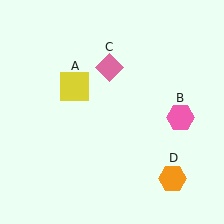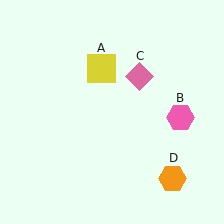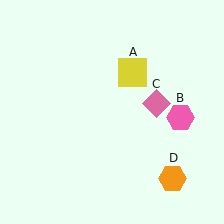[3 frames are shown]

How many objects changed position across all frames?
2 objects changed position: yellow square (object A), pink diamond (object C).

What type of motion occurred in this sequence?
The yellow square (object A), pink diamond (object C) rotated clockwise around the center of the scene.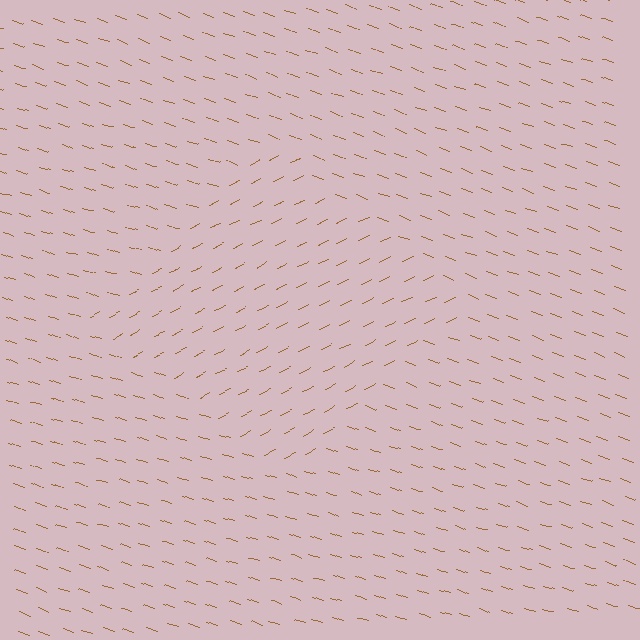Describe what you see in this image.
The image is filled with small brown line segments. A diamond region in the image has lines oriented differently from the surrounding lines, creating a visible texture boundary.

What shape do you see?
I see a diamond.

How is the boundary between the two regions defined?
The boundary is defined purely by a change in line orientation (approximately 45 degrees difference). All lines are the same color and thickness.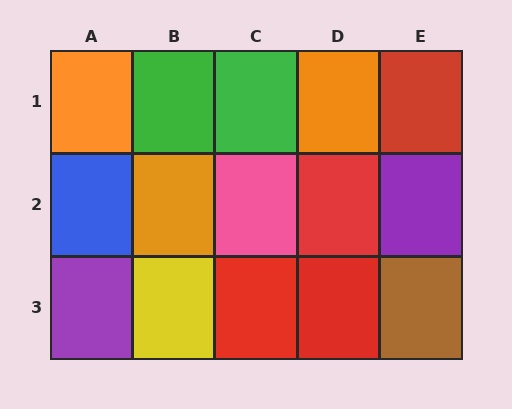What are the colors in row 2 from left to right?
Blue, orange, pink, red, purple.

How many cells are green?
2 cells are green.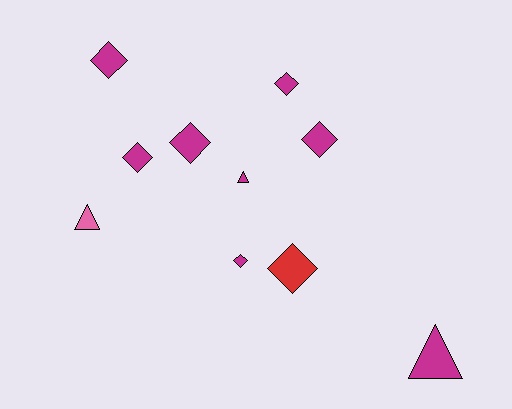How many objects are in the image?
There are 10 objects.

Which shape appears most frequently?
Diamond, with 7 objects.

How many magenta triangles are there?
There are 2 magenta triangles.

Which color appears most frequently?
Magenta, with 8 objects.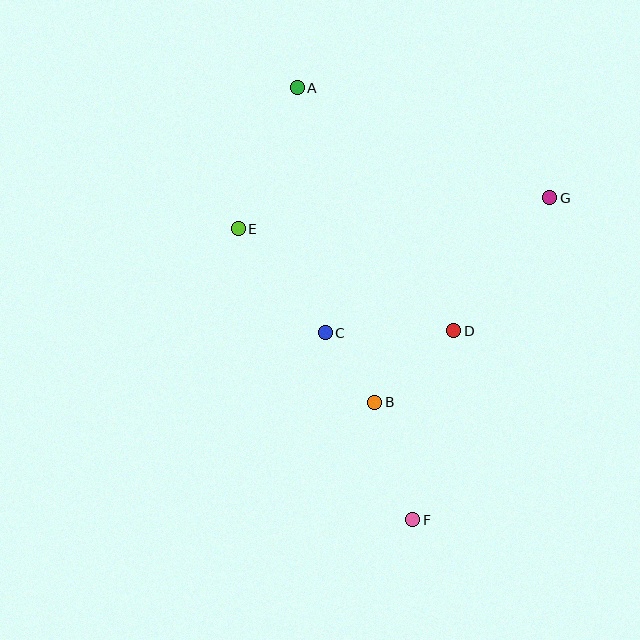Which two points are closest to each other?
Points B and C are closest to each other.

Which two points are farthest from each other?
Points A and F are farthest from each other.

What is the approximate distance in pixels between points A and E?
The distance between A and E is approximately 153 pixels.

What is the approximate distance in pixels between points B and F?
The distance between B and F is approximately 124 pixels.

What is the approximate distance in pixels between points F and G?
The distance between F and G is approximately 350 pixels.